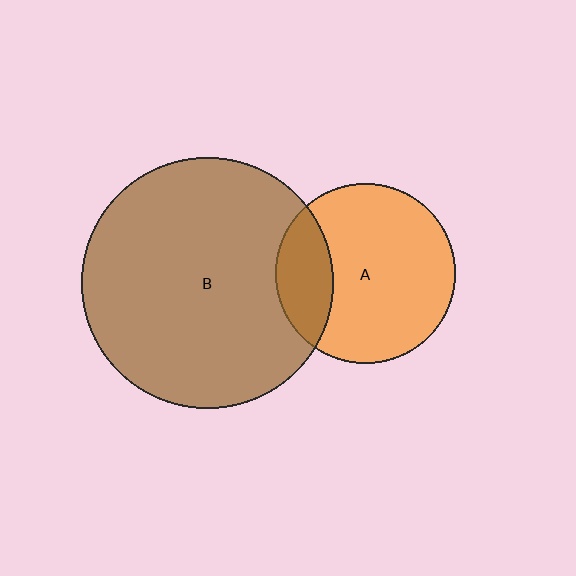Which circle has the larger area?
Circle B (brown).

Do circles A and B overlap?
Yes.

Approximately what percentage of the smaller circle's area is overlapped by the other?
Approximately 20%.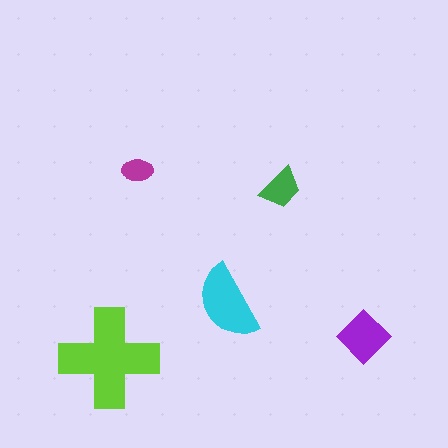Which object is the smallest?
The magenta ellipse.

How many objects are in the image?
There are 5 objects in the image.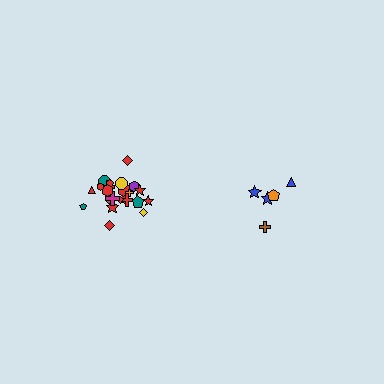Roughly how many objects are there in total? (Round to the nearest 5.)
Roughly 30 objects in total.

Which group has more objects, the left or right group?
The left group.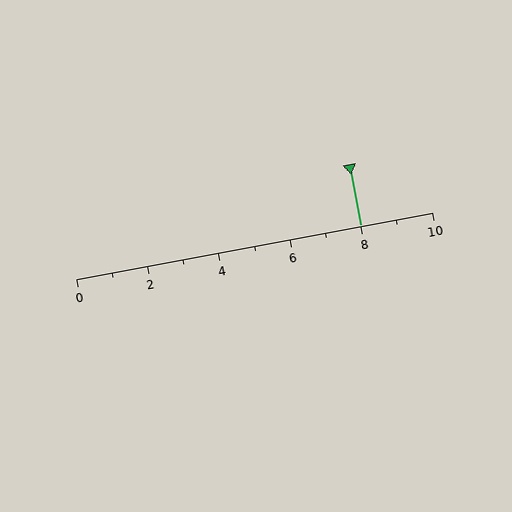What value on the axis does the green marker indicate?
The marker indicates approximately 8.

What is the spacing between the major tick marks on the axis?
The major ticks are spaced 2 apart.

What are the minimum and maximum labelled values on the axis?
The axis runs from 0 to 10.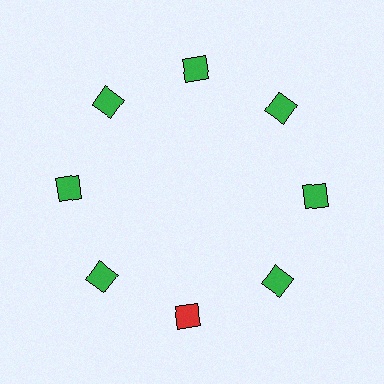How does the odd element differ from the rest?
It has a different color: red instead of green.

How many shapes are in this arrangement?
There are 8 shapes arranged in a ring pattern.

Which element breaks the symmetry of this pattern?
The red square at roughly the 6 o'clock position breaks the symmetry. All other shapes are green squares.